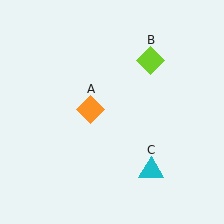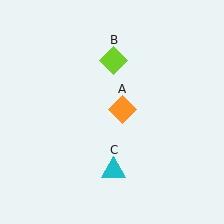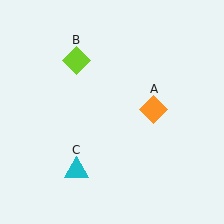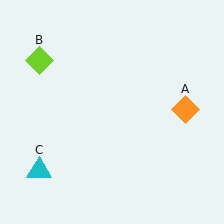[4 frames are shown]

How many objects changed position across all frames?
3 objects changed position: orange diamond (object A), lime diamond (object B), cyan triangle (object C).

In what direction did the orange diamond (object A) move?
The orange diamond (object A) moved right.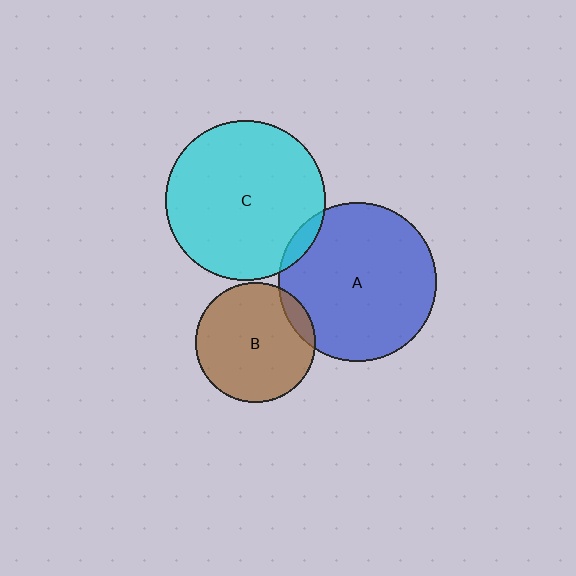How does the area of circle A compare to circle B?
Approximately 1.7 times.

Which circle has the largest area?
Circle C (cyan).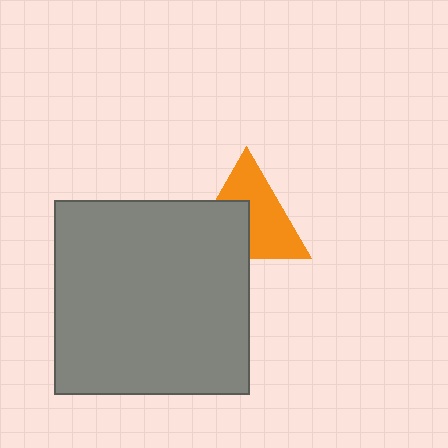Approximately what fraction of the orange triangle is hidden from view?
Roughly 41% of the orange triangle is hidden behind the gray square.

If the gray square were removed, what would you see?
You would see the complete orange triangle.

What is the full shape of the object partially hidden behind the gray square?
The partially hidden object is an orange triangle.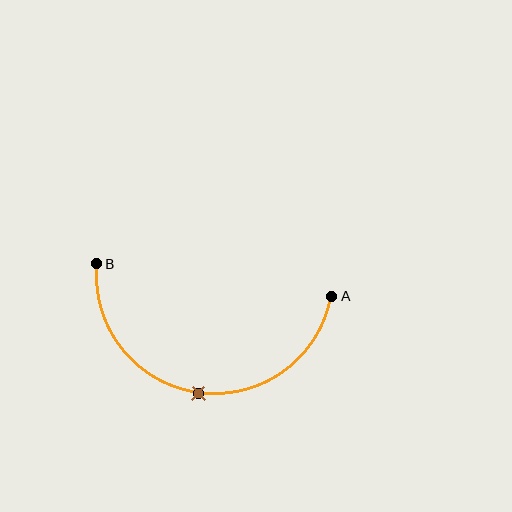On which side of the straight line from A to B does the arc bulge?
The arc bulges below the straight line connecting A and B.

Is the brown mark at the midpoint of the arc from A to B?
Yes. The brown mark lies on the arc at equal arc-length from both A and B — it is the arc midpoint.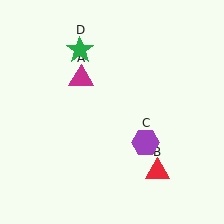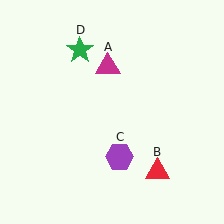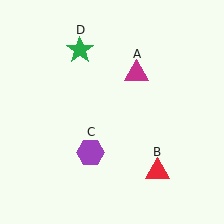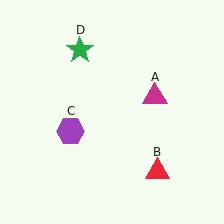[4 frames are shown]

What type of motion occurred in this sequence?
The magenta triangle (object A), purple hexagon (object C) rotated clockwise around the center of the scene.